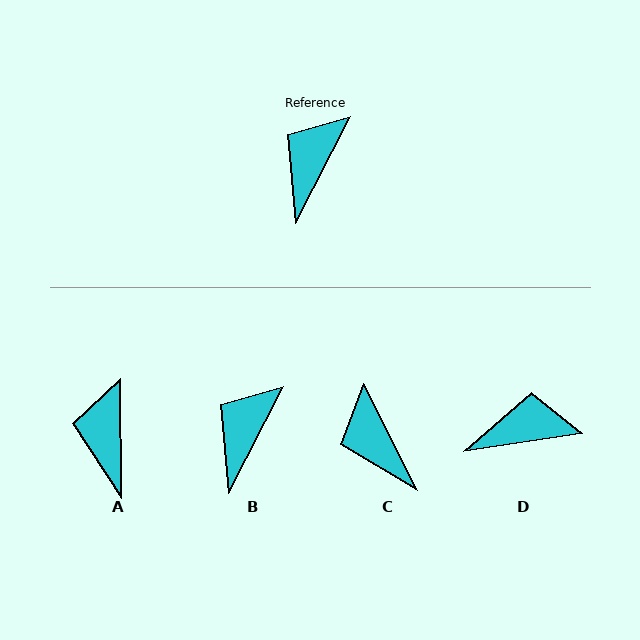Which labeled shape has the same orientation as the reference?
B.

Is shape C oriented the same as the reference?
No, it is off by about 54 degrees.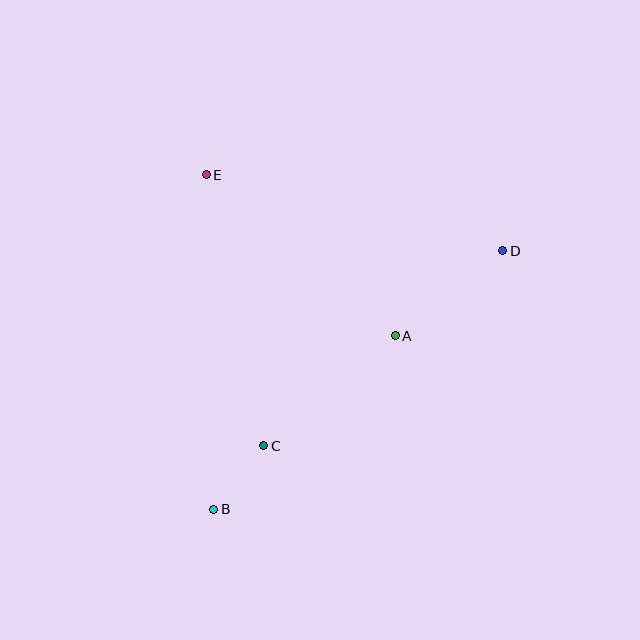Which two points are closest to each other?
Points B and C are closest to each other.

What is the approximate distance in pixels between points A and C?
The distance between A and C is approximately 171 pixels.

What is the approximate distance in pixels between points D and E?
The distance between D and E is approximately 306 pixels.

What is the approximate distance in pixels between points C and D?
The distance between C and D is approximately 308 pixels.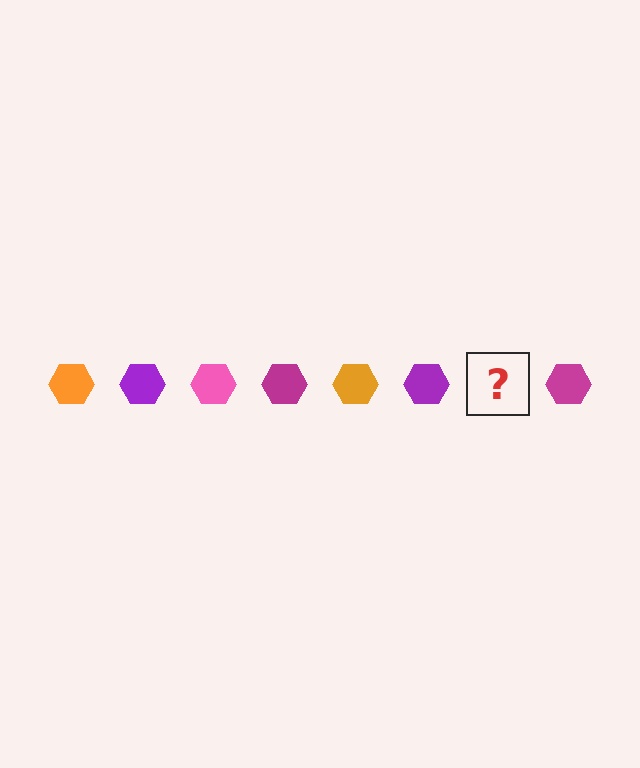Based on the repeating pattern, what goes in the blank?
The blank should be a pink hexagon.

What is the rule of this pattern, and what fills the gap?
The rule is that the pattern cycles through orange, purple, pink, magenta hexagons. The gap should be filled with a pink hexagon.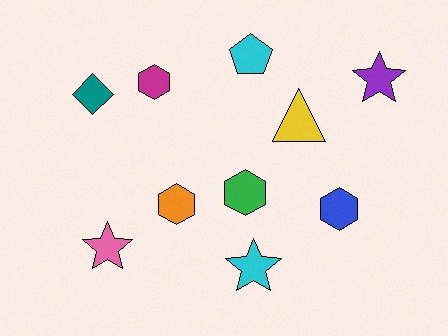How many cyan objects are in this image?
There are 2 cyan objects.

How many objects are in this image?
There are 10 objects.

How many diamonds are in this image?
There is 1 diamond.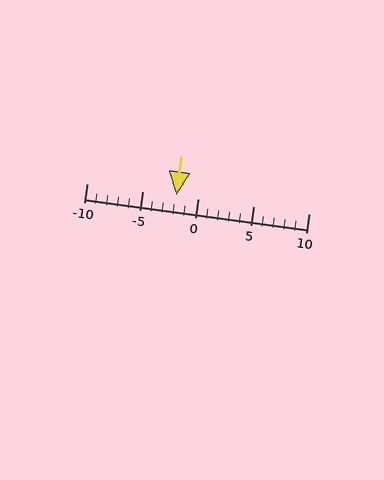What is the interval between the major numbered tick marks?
The major tick marks are spaced 5 units apart.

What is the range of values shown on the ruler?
The ruler shows values from -10 to 10.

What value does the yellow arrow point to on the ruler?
The yellow arrow points to approximately -2.